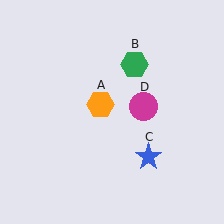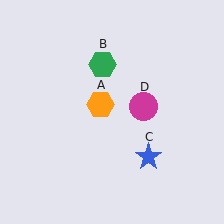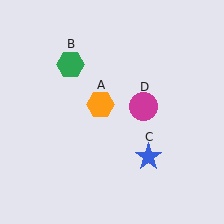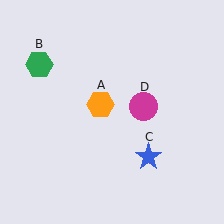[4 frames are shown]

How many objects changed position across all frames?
1 object changed position: green hexagon (object B).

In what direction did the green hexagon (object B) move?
The green hexagon (object B) moved left.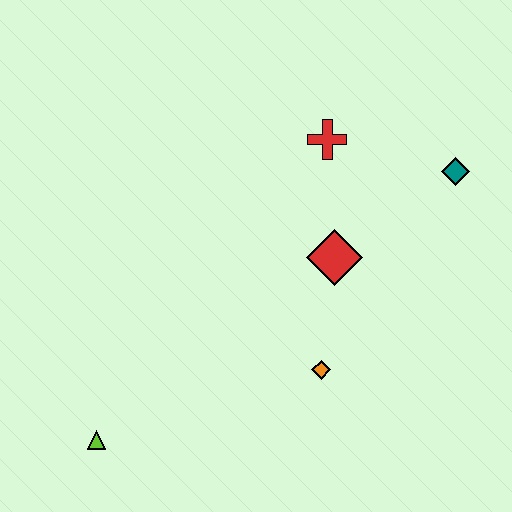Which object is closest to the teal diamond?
The red cross is closest to the teal diamond.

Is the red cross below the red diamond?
No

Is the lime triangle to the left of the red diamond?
Yes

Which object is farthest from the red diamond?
The lime triangle is farthest from the red diamond.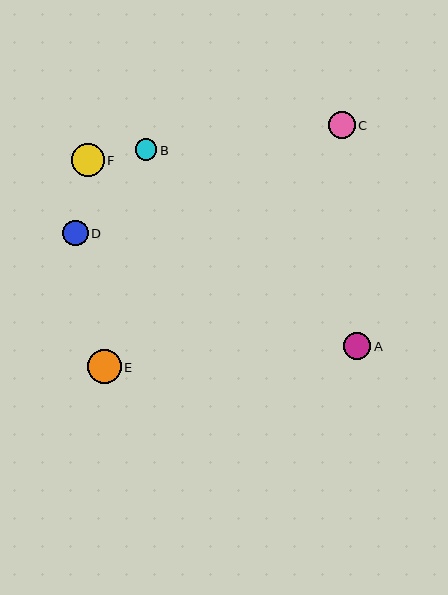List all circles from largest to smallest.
From largest to smallest: E, F, C, A, D, B.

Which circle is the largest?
Circle E is the largest with a size of approximately 34 pixels.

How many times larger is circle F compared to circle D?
Circle F is approximately 1.3 times the size of circle D.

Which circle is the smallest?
Circle B is the smallest with a size of approximately 21 pixels.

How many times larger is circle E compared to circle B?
Circle E is approximately 1.6 times the size of circle B.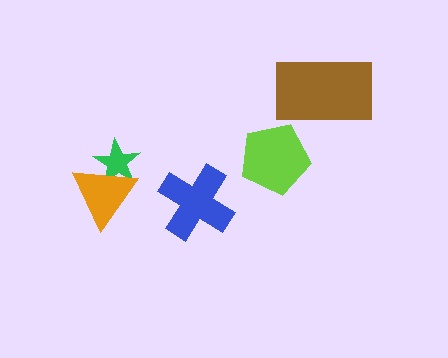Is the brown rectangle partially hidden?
No, no other shape covers it.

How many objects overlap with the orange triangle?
1 object overlaps with the orange triangle.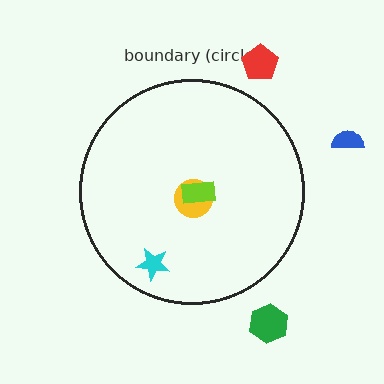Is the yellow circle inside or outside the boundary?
Inside.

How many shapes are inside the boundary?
3 inside, 3 outside.